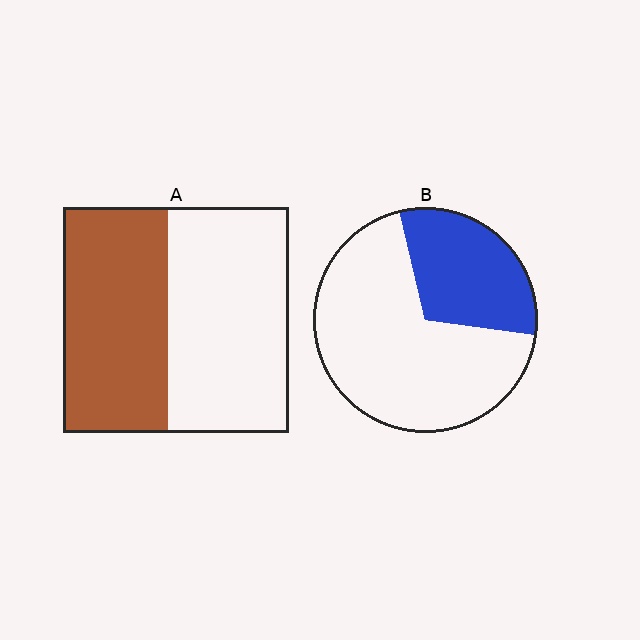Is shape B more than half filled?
No.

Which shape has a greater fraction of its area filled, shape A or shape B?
Shape A.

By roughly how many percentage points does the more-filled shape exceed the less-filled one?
By roughly 15 percentage points (A over B).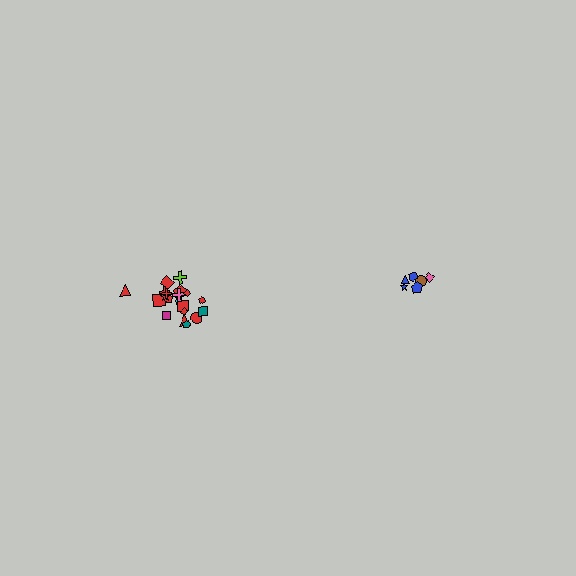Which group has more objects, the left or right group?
The left group.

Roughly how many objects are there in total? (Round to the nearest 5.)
Roughly 30 objects in total.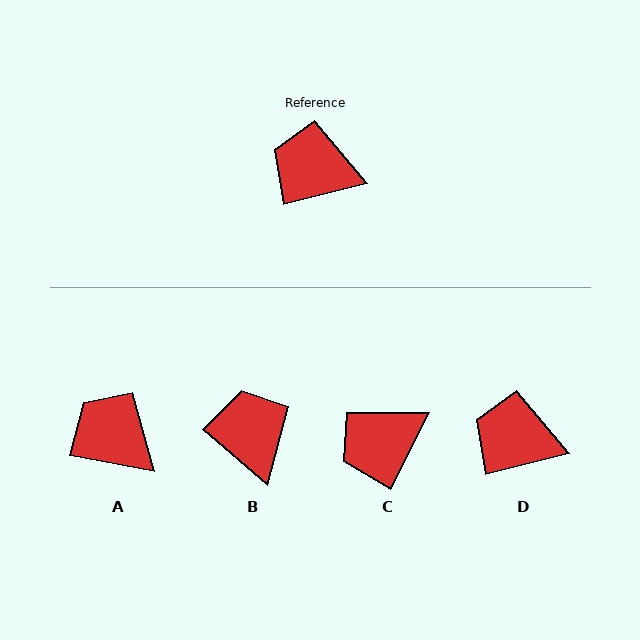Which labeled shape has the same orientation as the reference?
D.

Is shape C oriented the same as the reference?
No, it is off by about 50 degrees.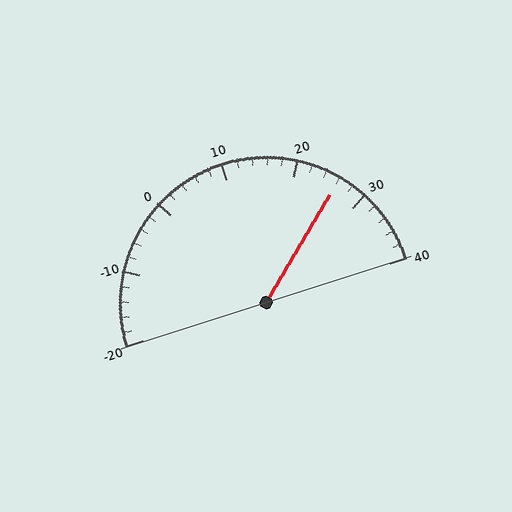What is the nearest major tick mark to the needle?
The nearest major tick mark is 30.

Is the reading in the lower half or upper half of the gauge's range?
The reading is in the upper half of the range (-20 to 40).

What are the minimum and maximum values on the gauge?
The gauge ranges from -20 to 40.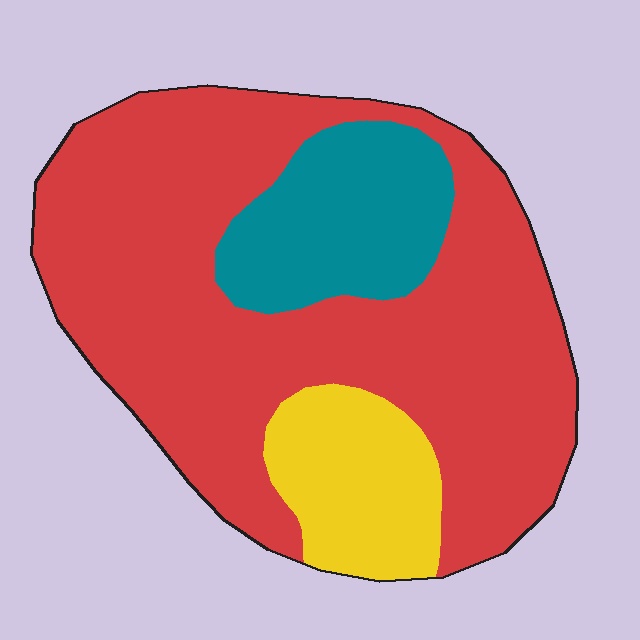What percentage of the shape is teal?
Teal takes up less than a quarter of the shape.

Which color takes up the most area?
Red, at roughly 70%.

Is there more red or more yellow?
Red.